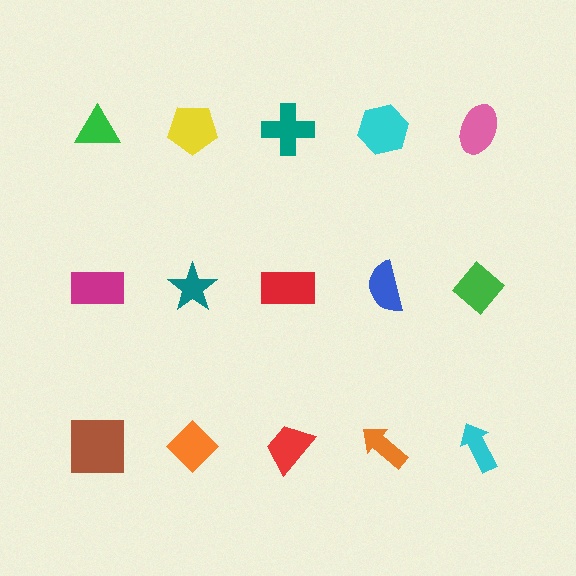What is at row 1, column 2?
A yellow pentagon.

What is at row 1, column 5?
A pink ellipse.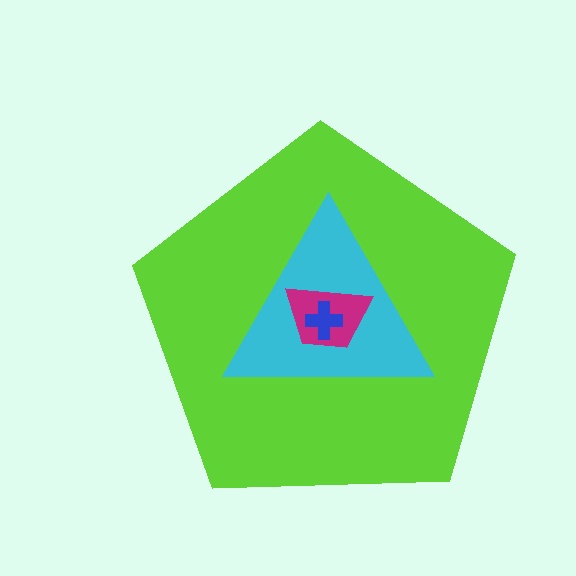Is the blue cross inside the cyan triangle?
Yes.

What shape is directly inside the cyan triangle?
The magenta trapezoid.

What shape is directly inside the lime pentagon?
The cyan triangle.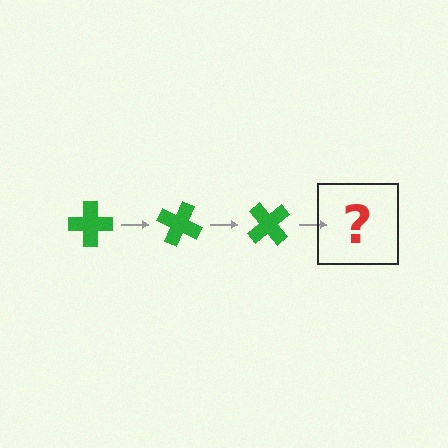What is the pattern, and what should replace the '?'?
The pattern is that the cross rotates 25 degrees each step. The '?' should be a green cross rotated 75 degrees.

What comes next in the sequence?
The next element should be a green cross rotated 75 degrees.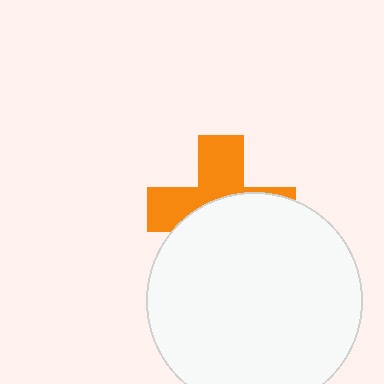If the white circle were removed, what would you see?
You would see the complete orange cross.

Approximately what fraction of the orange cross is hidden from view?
Roughly 55% of the orange cross is hidden behind the white circle.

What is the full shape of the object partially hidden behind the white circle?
The partially hidden object is an orange cross.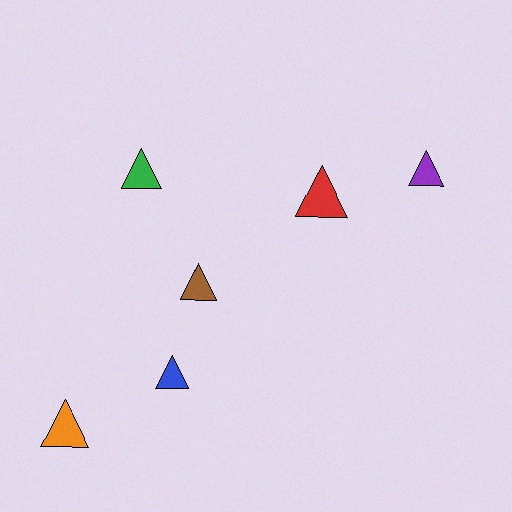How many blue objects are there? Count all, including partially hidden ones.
There is 1 blue object.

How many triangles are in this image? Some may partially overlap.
There are 6 triangles.